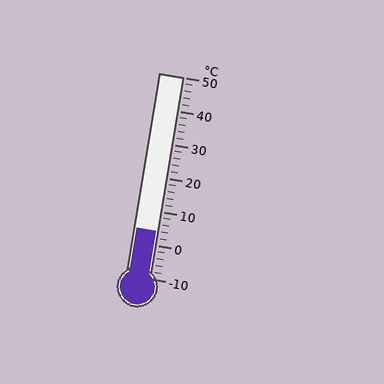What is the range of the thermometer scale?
The thermometer scale ranges from -10°C to 50°C.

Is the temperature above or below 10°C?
The temperature is below 10°C.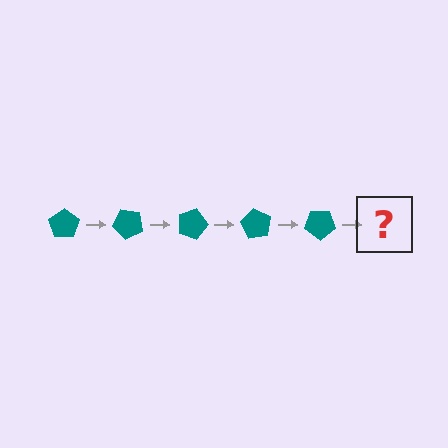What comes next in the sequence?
The next element should be a teal pentagon rotated 225 degrees.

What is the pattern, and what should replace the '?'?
The pattern is that the pentagon rotates 45 degrees each step. The '?' should be a teal pentagon rotated 225 degrees.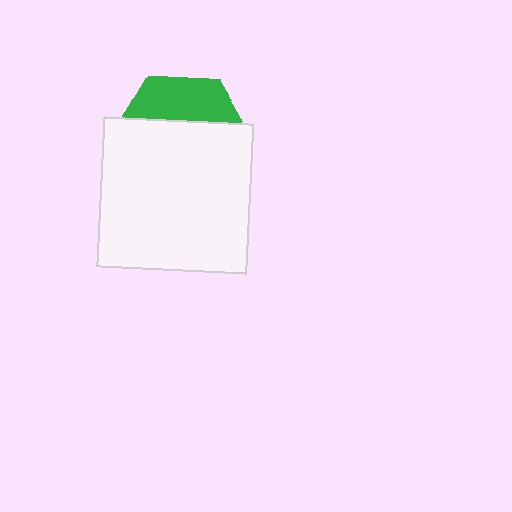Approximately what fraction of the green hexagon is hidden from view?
Roughly 70% of the green hexagon is hidden behind the white square.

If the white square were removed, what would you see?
You would see the complete green hexagon.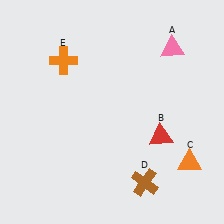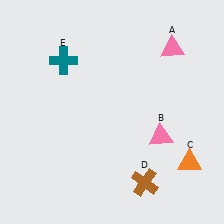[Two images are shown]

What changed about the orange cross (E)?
In Image 1, E is orange. In Image 2, it changed to teal.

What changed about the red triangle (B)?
In Image 1, B is red. In Image 2, it changed to pink.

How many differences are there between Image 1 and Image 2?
There are 2 differences between the two images.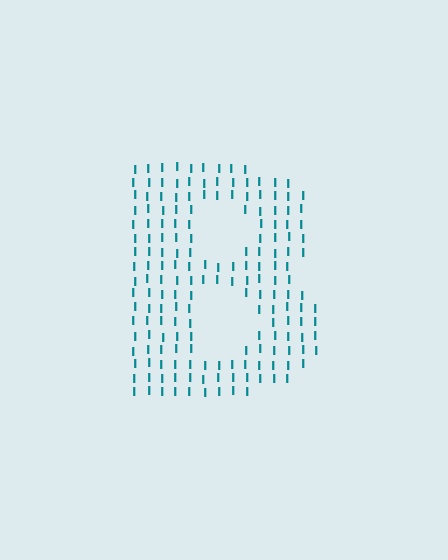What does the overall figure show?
The overall figure shows the letter B.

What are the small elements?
The small elements are letter I's.